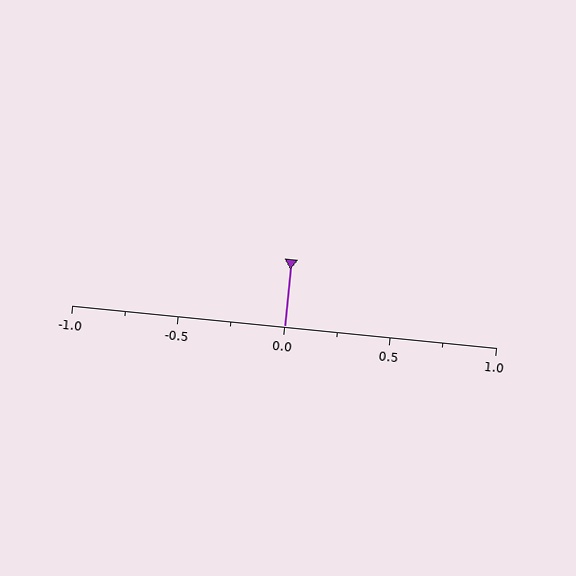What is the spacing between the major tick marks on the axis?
The major ticks are spaced 0.5 apart.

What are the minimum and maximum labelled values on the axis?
The axis runs from -1.0 to 1.0.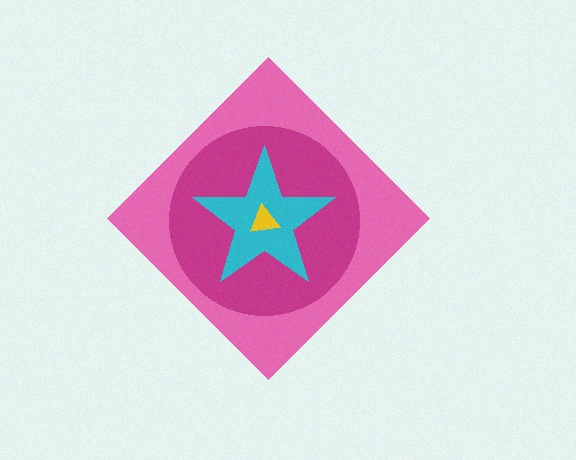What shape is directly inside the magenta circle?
The cyan star.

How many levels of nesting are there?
4.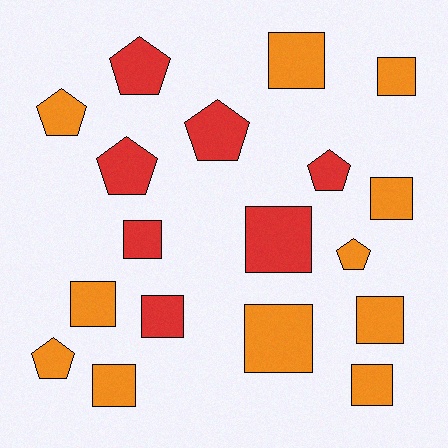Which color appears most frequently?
Orange, with 11 objects.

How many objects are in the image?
There are 18 objects.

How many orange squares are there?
There are 8 orange squares.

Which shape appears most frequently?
Square, with 11 objects.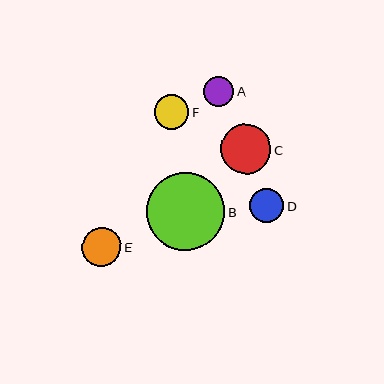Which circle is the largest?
Circle B is the largest with a size of approximately 78 pixels.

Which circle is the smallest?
Circle A is the smallest with a size of approximately 30 pixels.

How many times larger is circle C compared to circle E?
Circle C is approximately 1.3 times the size of circle E.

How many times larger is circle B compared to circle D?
Circle B is approximately 2.3 times the size of circle D.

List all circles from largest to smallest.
From largest to smallest: B, C, E, F, D, A.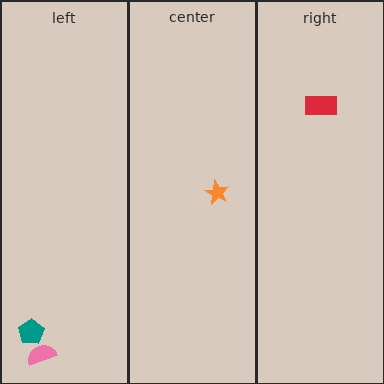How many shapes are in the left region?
2.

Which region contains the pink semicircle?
The left region.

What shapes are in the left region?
The teal pentagon, the pink semicircle.